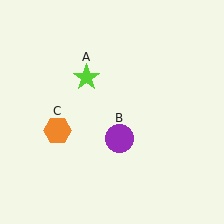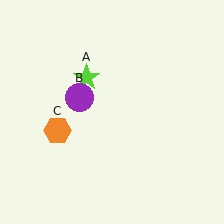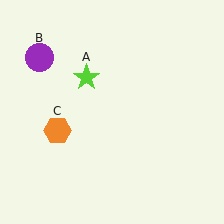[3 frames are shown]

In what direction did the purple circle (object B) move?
The purple circle (object B) moved up and to the left.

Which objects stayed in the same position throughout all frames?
Lime star (object A) and orange hexagon (object C) remained stationary.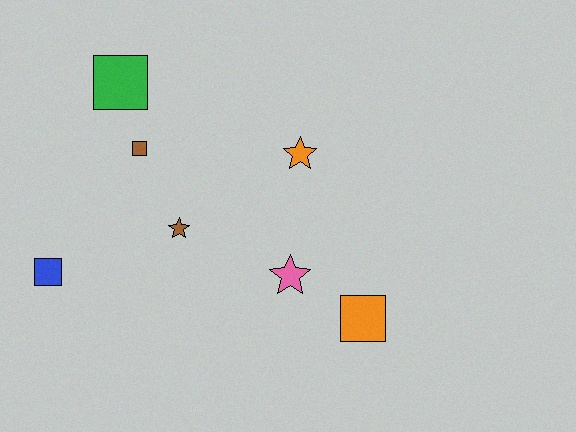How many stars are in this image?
There are 3 stars.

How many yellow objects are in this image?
There are no yellow objects.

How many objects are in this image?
There are 7 objects.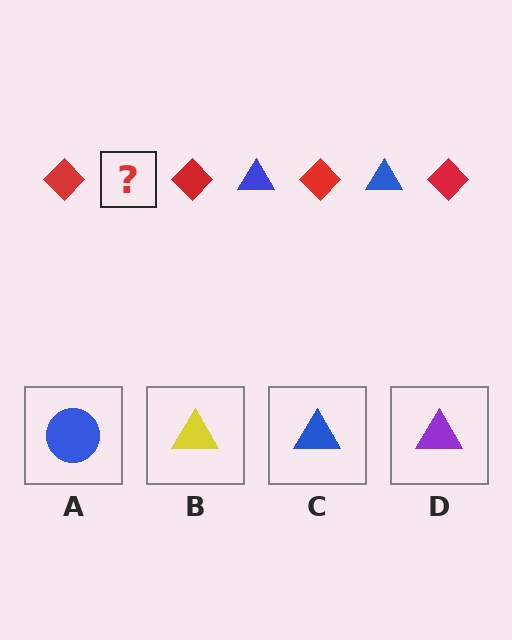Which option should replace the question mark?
Option C.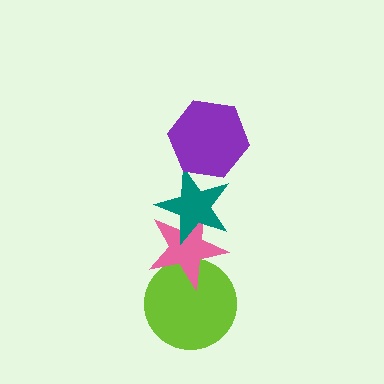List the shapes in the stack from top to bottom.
From top to bottom: the purple hexagon, the teal star, the pink star, the lime circle.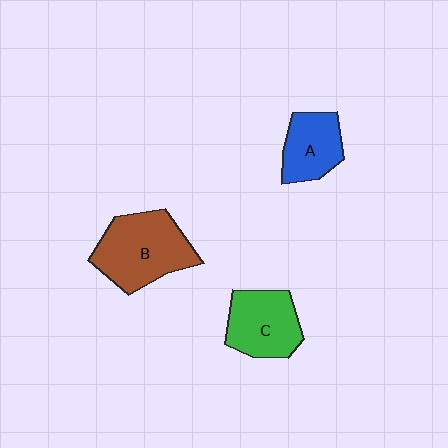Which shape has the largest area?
Shape B (brown).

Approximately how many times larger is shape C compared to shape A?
Approximately 1.2 times.